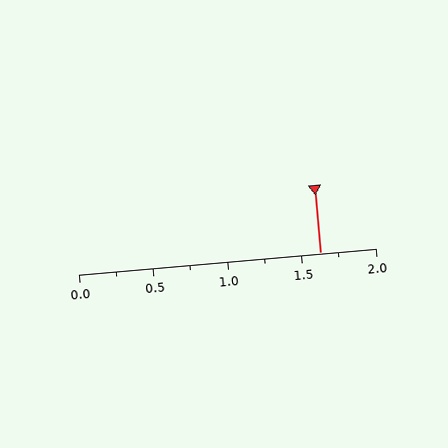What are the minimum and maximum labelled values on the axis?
The axis runs from 0.0 to 2.0.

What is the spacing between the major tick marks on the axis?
The major ticks are spaced 0.5 apart.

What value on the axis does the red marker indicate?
The marker indicates approximately 1.62.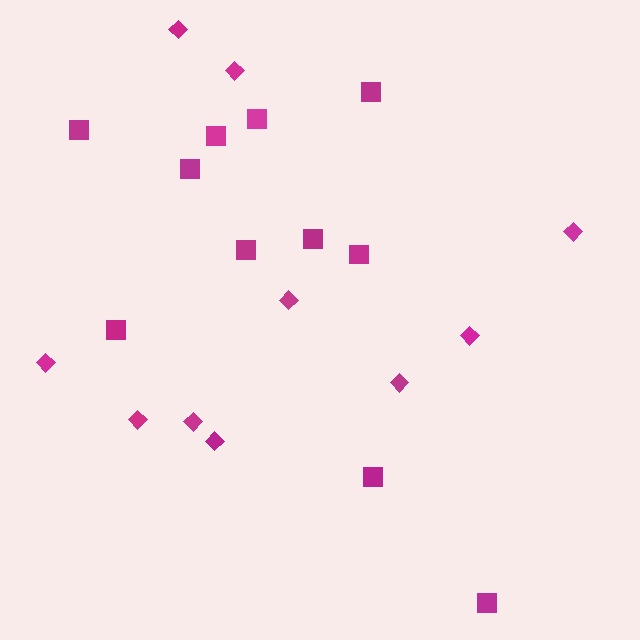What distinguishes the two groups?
There are 2 groups: one group of diamonds (10) and one group of squares (11).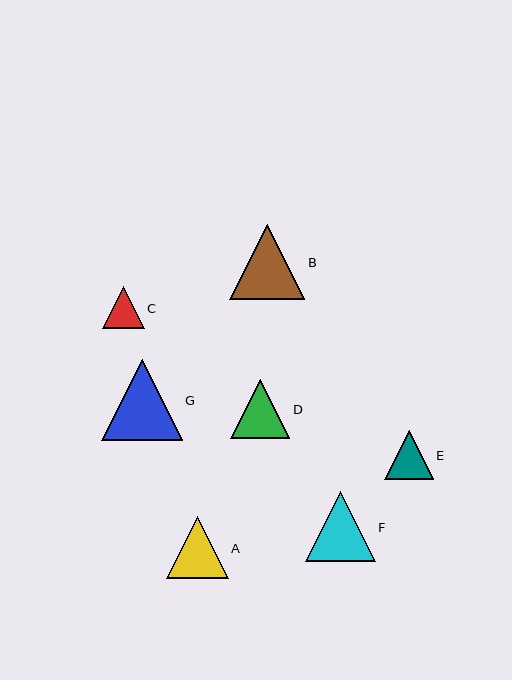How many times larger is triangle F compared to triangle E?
Triangle F is approximately 1.4 times the size of triangle E.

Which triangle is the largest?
Triangle G is the largest with a size of approximately 81 pixels.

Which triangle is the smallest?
Triangle C is the smallest with a size of approximately 42 pixels.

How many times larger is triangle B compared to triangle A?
Triangle B is approximately 1.2 times the size of triangle A.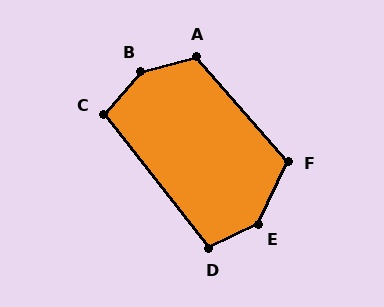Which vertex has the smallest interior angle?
C, at approximately 101 degrees.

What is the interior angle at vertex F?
Approximately 113 degrees (obtuse).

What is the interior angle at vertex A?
Approximately 116 degrees (obtuse).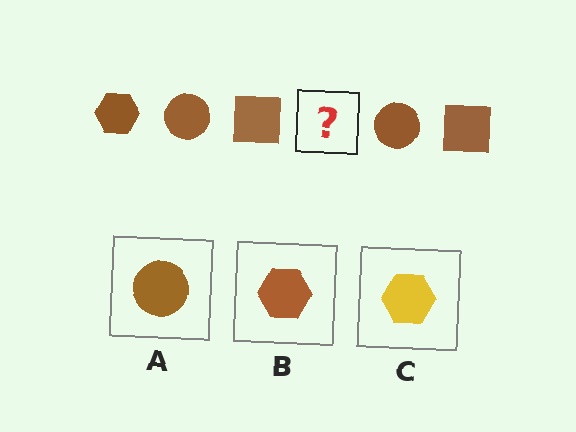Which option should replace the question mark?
Option B.